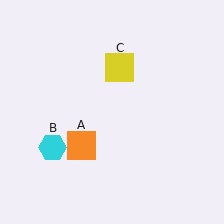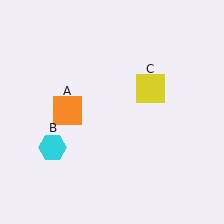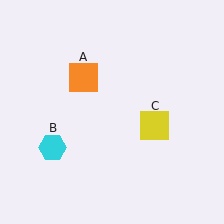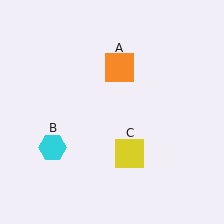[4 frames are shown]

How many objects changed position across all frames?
2 objects changed position: orange square (object A), yellow square (object C).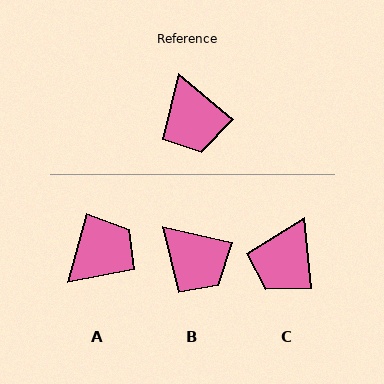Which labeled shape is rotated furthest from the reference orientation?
A, about 115 degrees away.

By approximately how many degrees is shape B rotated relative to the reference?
Approximately 27 degrees counter-clockwise.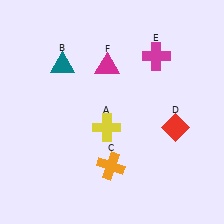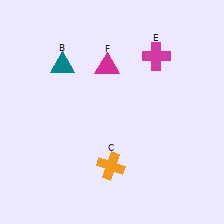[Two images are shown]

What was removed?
The red diamond (D), the yellow cross (A) were removed in Image 2.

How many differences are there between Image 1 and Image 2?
There are 2 differences between the two images.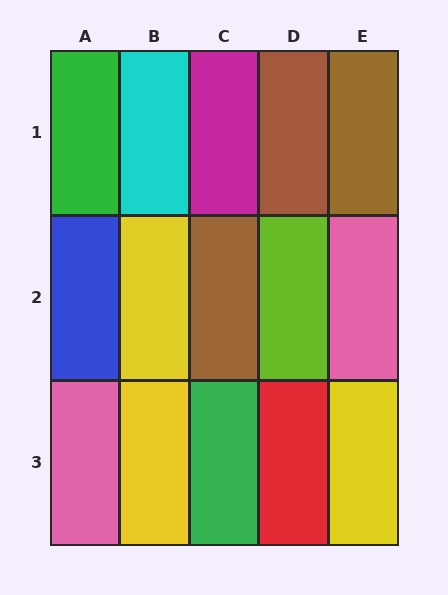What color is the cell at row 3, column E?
Yellow.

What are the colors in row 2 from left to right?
Blue, yellow, brown, lime, pink.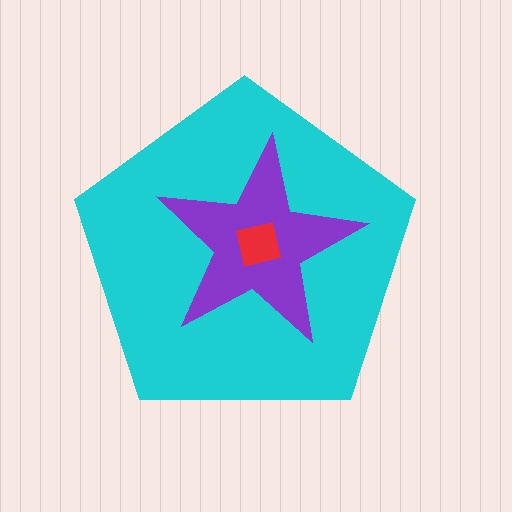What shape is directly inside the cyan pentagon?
The purple star.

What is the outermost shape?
The cyan pentagon.